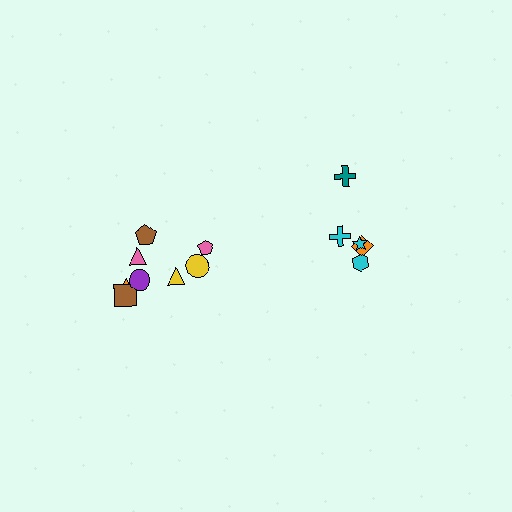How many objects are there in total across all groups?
There are 13 objects.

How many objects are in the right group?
There are 5 objects.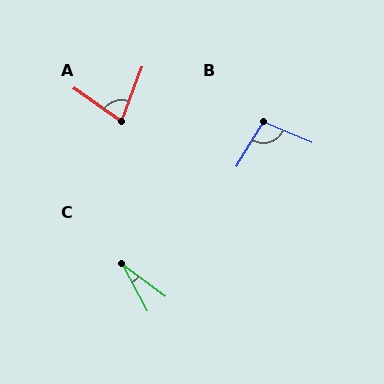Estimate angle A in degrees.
Approximately 75 degrees.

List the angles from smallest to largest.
C (25°), A (75°), B (98°).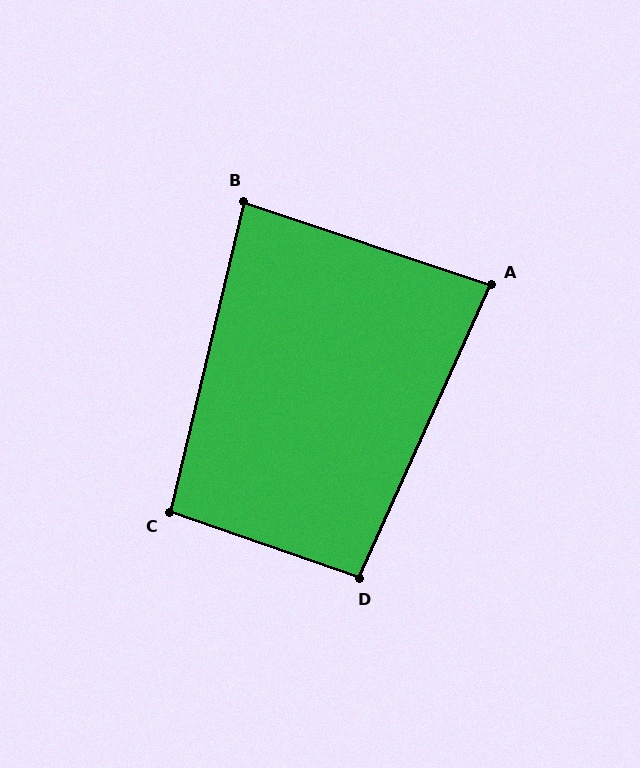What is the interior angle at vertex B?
Approximately 85 degrees (acute).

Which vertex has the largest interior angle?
C, at approximately 96 degrees.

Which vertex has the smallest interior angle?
A, at approximately 84 degrees.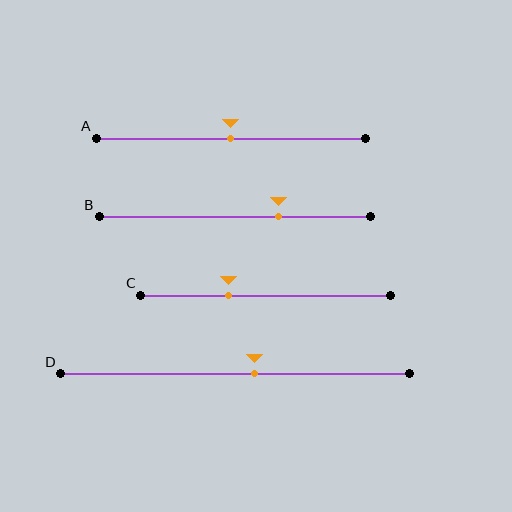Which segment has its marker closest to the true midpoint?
Segment A has its marker closest to the true midpoint.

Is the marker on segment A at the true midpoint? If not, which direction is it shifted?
Yes, the marker on segment A is at the true midpoint.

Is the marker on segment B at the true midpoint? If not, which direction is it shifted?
No, the marker on segment B is shifted to the right by about 16% of the segment length.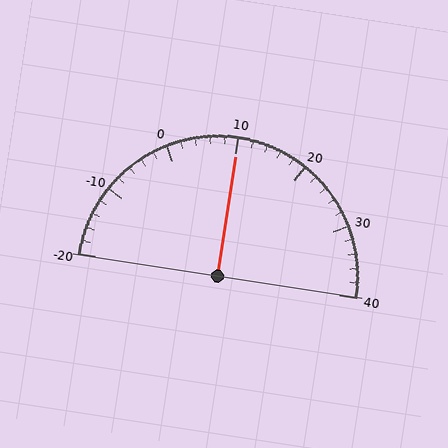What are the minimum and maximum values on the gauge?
The gauge ranges from -20 to 40.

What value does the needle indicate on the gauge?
The needle indicates approximately 10.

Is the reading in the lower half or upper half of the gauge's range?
The reading is in the upper half of the range (-20 to 40).